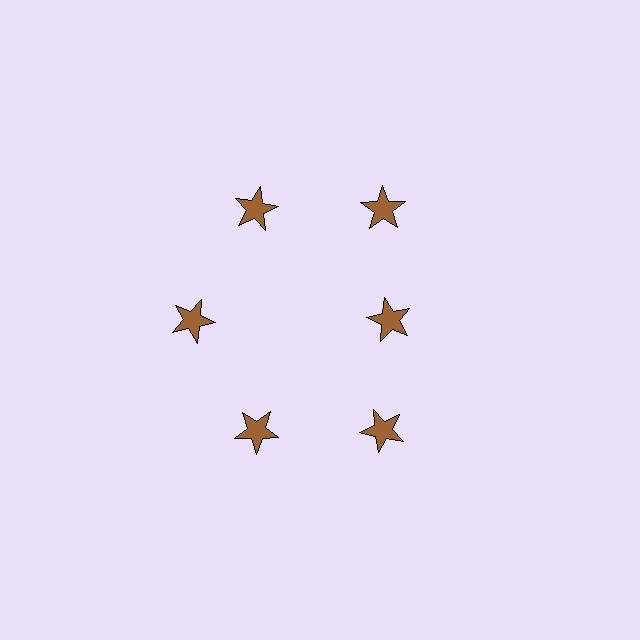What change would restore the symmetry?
The symmetry would be restored by moving it outward, back onto the ring so that all 6 stars sit at equal angles and equal distance from the center.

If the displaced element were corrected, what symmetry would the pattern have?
It would have 6-fold rotational symmetry — the pattern would map onto itself every 60 degrees.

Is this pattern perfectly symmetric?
No. The 6 brown stars are arranged in a ring, but one element near the 3 o'clock position is pulled inward toward the center, breaking the 6-fold rotational symmetry.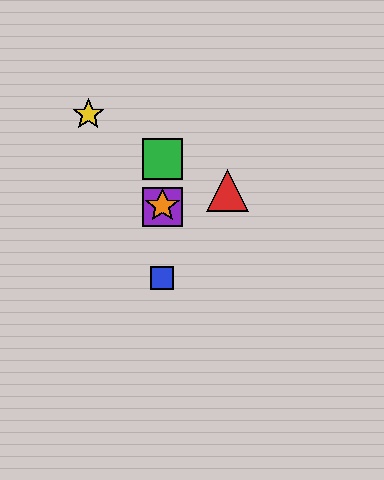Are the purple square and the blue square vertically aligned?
Yes, both are at x≈162.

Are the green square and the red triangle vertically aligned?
No, the green square is at x≈162 and the red triangle is at x≈227.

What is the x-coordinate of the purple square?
The purple square is at x≈162.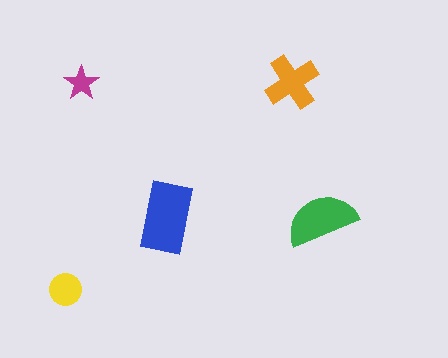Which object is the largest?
The blue rectangle.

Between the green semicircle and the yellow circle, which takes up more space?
The green semicircle.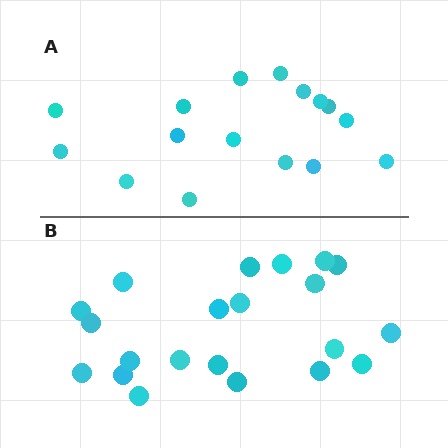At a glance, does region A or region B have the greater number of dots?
Region B (the bottom region) has more dots.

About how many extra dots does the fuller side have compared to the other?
Region B has about 5 more dots than region A.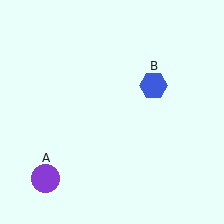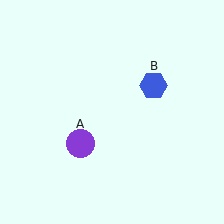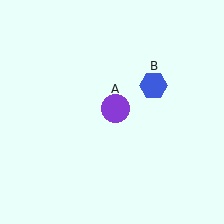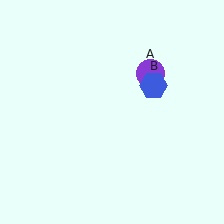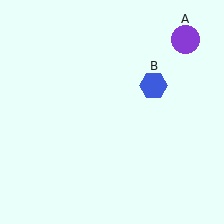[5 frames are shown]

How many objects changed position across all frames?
1 object changed position: purple circle (object A).